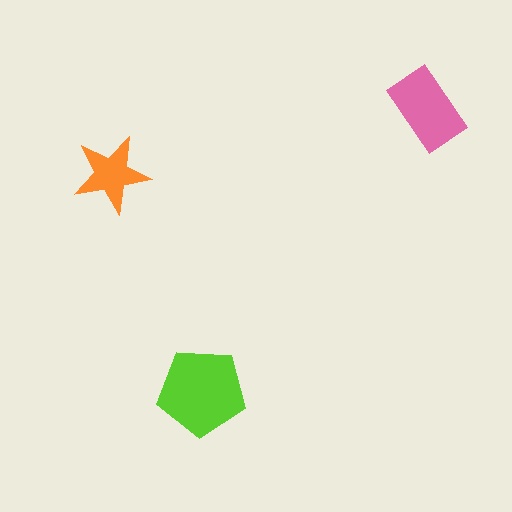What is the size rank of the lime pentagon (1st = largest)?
1st.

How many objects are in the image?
There are 3 objects in the image.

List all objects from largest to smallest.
The lime pentagon, the pink rectangle, the orange star.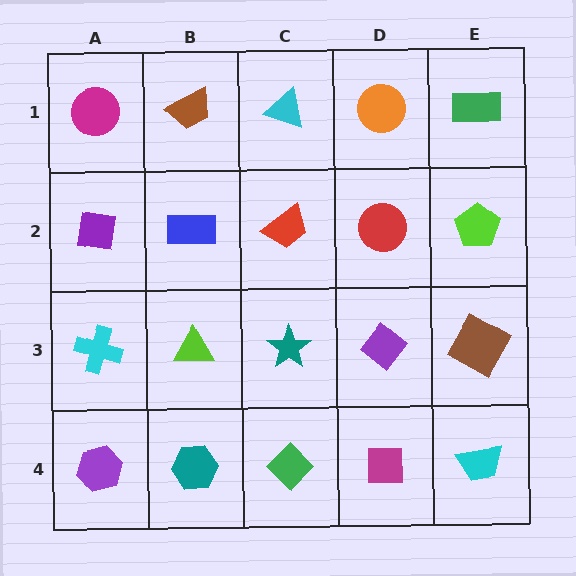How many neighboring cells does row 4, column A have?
2.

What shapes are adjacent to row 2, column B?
A brown trapezoid (row 1, column B), a lime triangle (row 3, column B), a purple square (row 2, column A), a red trapezoid (row 2, column C).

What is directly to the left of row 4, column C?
A teal hexagon.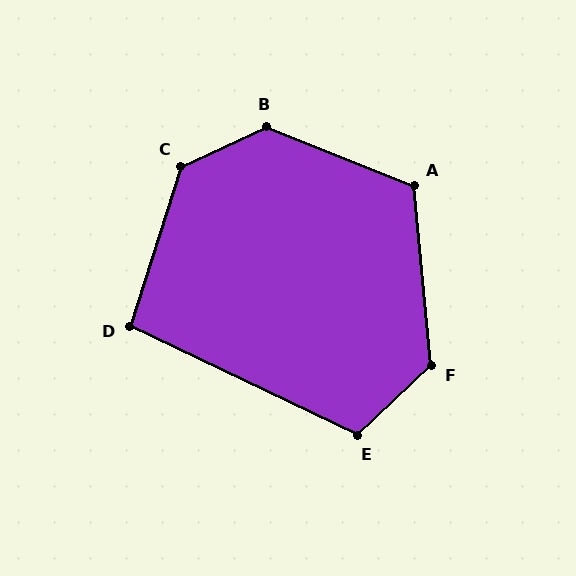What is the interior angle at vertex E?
Approximately 111 degrees (obtuse).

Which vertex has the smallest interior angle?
D, at approximately 98 degrees.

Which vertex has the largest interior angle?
B, at approximately 134 degrees.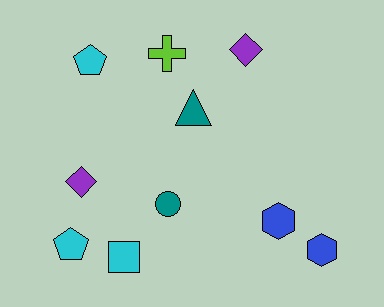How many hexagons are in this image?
There are 2 hexagons.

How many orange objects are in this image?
There are no orange objects.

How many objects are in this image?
There are 10 objects.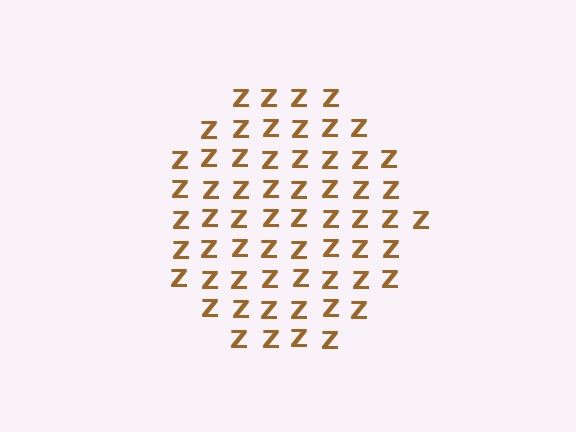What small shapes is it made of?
It is made of small letter Z's.